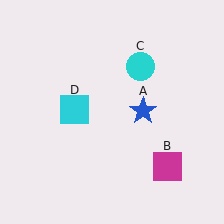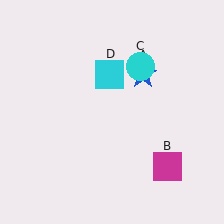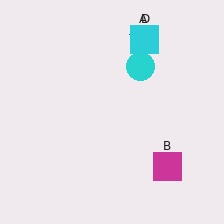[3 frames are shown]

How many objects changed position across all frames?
2 objects changed position: blue star (object A), cyan square (object D).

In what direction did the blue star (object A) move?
The blue star (object A) moved up.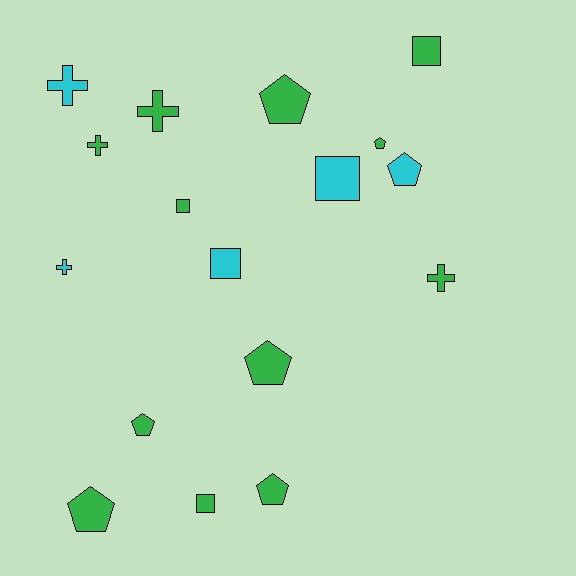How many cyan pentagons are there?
There is 1 cyan pentagon.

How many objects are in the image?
There are 17 objects.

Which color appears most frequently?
Green, with 12 objects.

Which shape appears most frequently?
Pentagon, with 7 objects.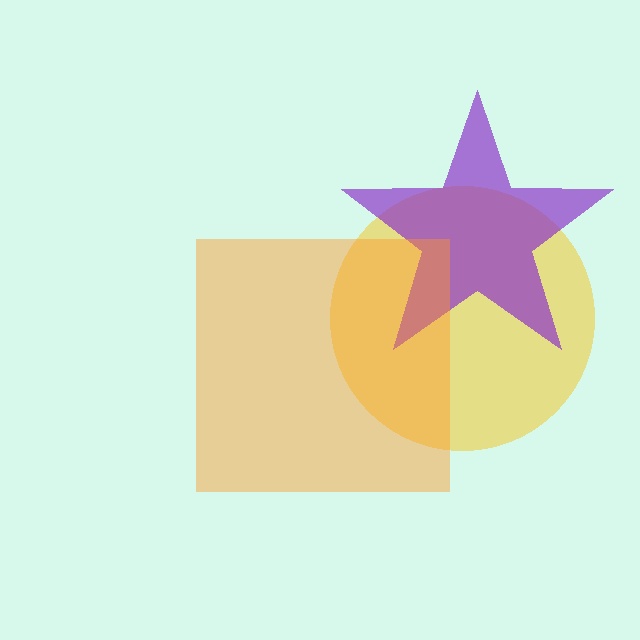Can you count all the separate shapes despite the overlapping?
Yes, there are 3 separate shapes.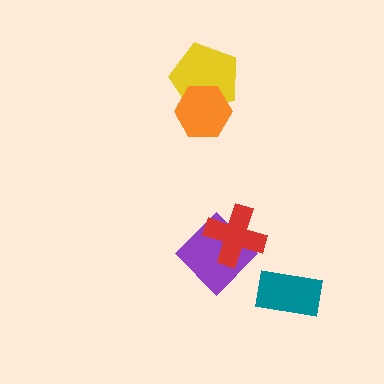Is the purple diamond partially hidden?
Yes, it is partially covered by another shape.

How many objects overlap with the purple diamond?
1 object overlaps with the purple diamond.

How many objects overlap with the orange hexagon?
1 object overlaps with the orange hexagon.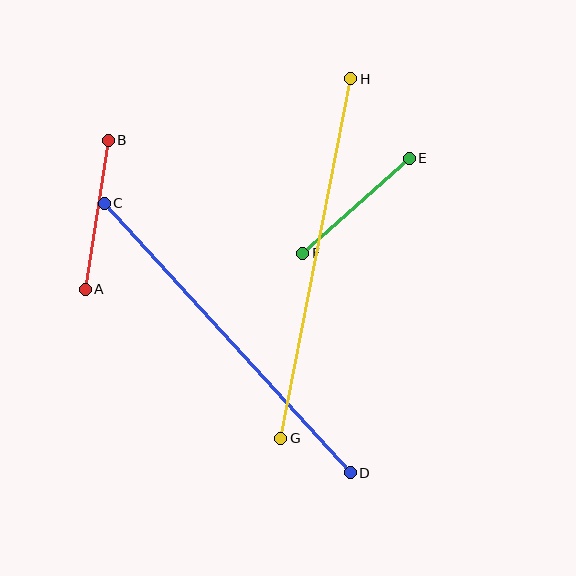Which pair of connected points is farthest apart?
Points G and H are farthest apart.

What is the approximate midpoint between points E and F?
The midpoint is at approximately (356, 206) pixels.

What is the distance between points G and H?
The distance is approximately 366 pixels.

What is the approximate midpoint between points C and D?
The midpoint is at approximately (227, 338) pixels.